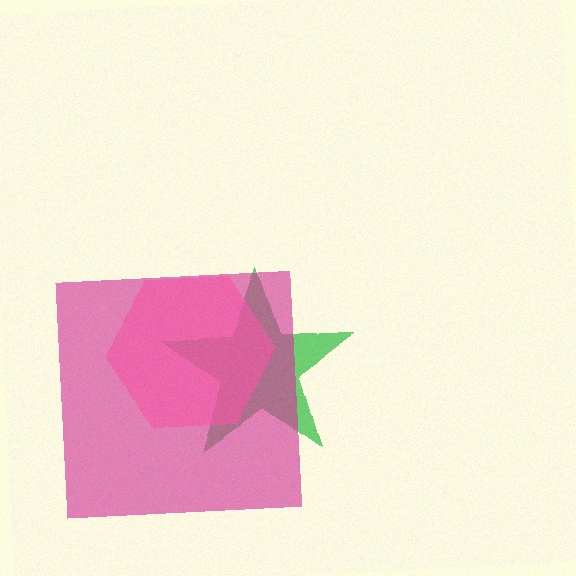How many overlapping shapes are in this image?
There are 3 overlapping shapes in the image.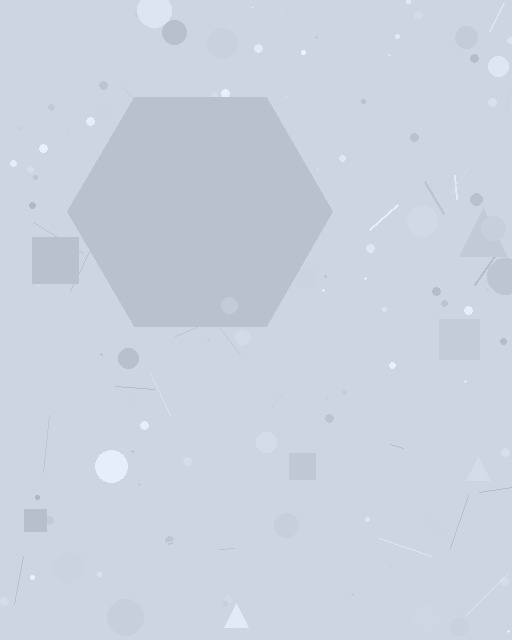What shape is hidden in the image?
A hexagon is hidden in the image.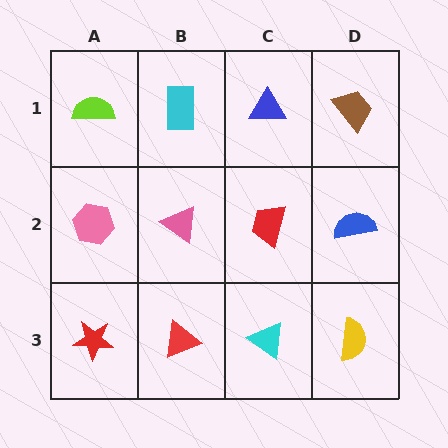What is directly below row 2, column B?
A red triangle.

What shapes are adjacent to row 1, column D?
A blue semicircle (row 2, column D), a blue triangle (row 1, column C).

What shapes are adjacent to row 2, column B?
A cyan rectangle (row 1, column B), a red triangle (row 3, column B), a pink hexagon (row 2, column A), a red trapezoid (row 2, column C).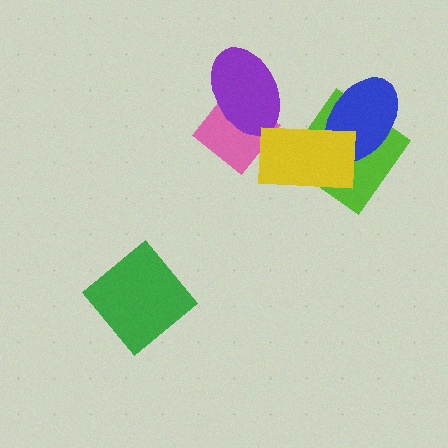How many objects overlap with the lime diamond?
2 objects overlap with the lime diamond.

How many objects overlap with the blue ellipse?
2 objects overlap with the blue ellipse.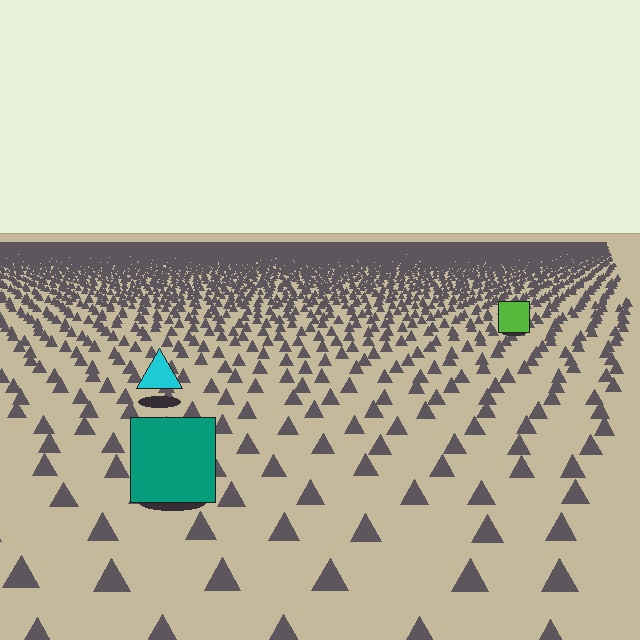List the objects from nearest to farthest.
From nearest to farthest: the teal square, the cyan triangle, the lime square.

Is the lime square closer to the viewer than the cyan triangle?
No. The cyan triangle is closer — you can tell from the texture gradient: the ground texture is coarser near it.